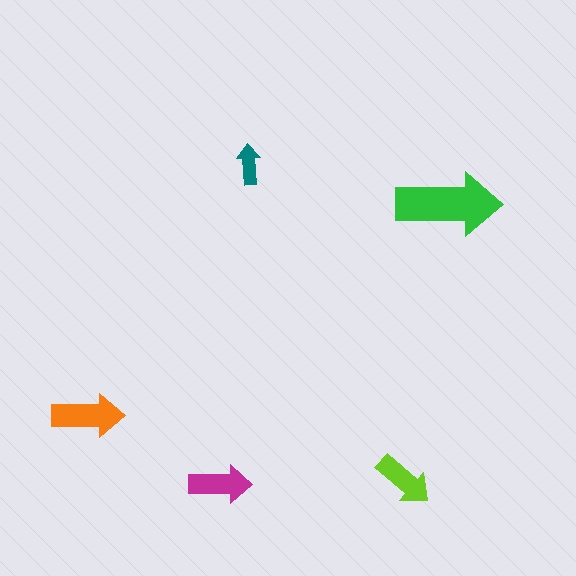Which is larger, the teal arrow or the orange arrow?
The orange one.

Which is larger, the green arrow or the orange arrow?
The green one.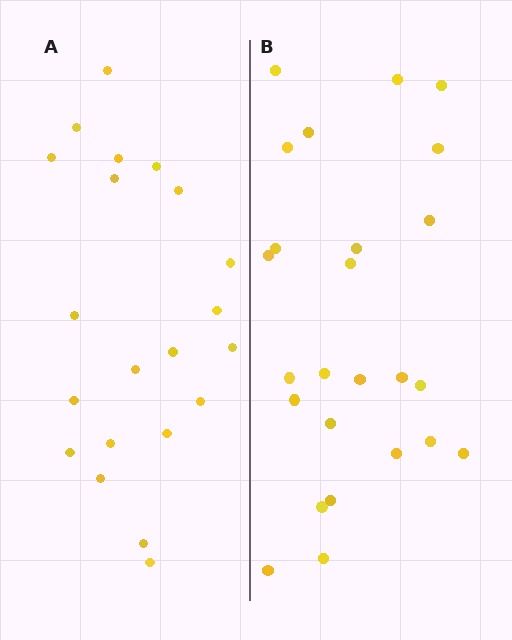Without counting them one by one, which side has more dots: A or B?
Region B (the right region) has more dots.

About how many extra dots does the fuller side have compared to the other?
Region B has about 4 more dots than region A.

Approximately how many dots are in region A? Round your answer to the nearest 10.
About 20 dots. (The exact count is 21, which rounds to 20.)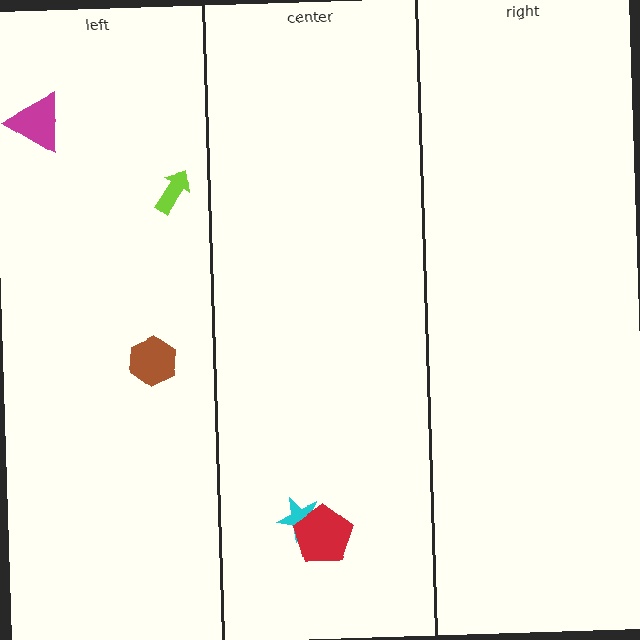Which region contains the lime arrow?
The left region.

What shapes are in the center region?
The cyan star, the red pentagon.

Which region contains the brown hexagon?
The left region.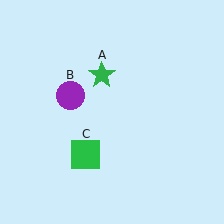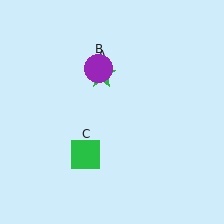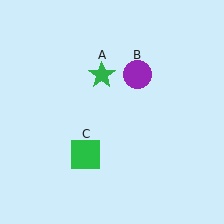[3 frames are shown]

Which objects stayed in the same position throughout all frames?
Green star (object A) and green square (object C) remained stationary.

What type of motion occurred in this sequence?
The purple circle (object B) rotated clockwise around the center of the scene.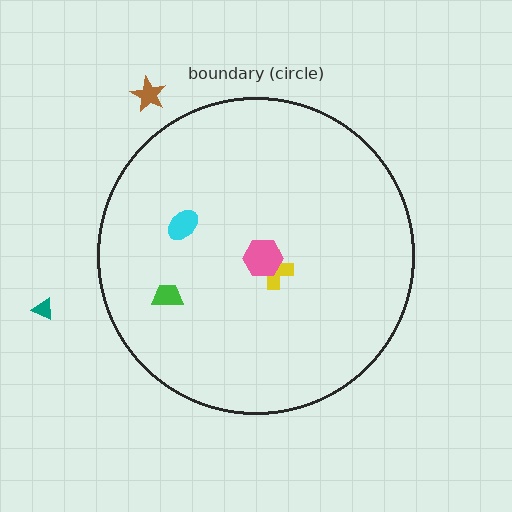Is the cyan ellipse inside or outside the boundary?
Inside.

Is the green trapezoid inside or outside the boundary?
Inside.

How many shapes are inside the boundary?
4 inside, 2 outside.